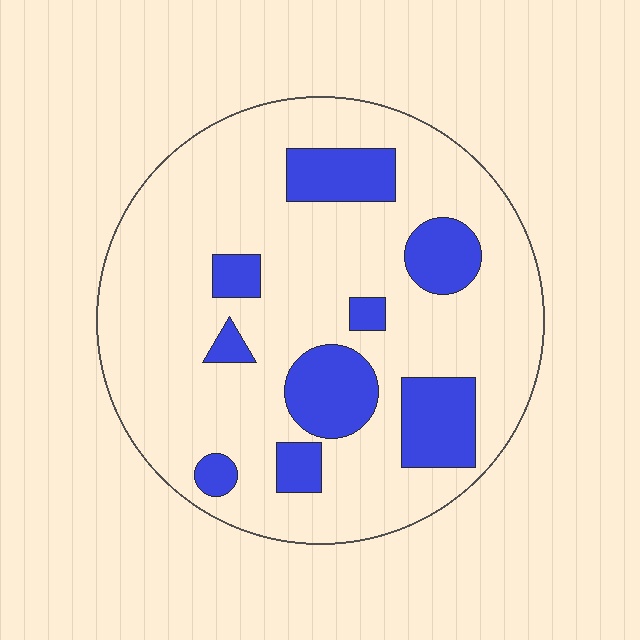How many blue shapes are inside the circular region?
9.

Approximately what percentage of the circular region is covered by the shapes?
Approximately 20%.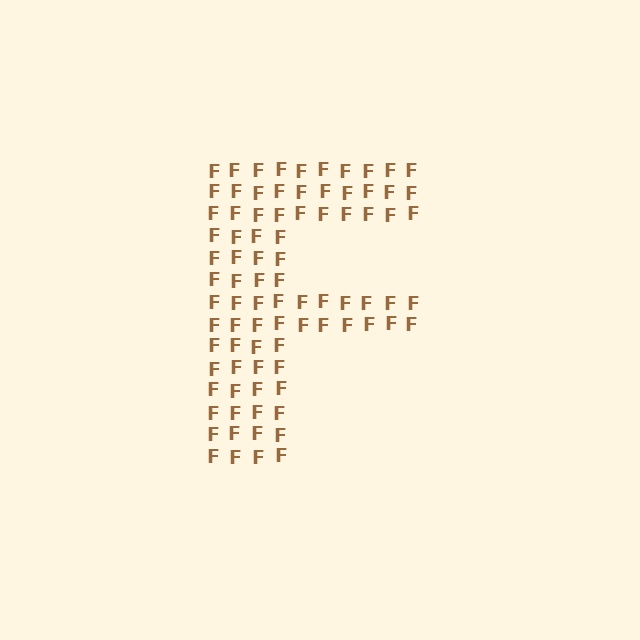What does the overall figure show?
The overall figure shows the letter F.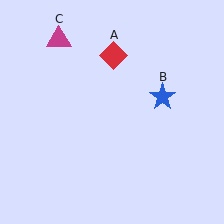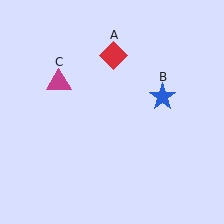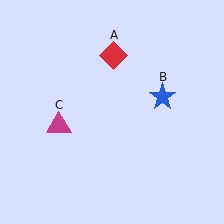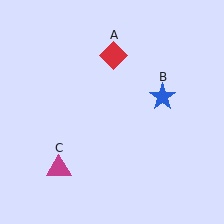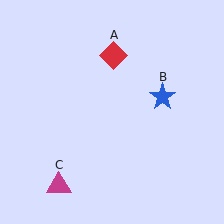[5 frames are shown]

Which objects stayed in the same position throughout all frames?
Red diamond (object A) and blue star (object B) remained stationary.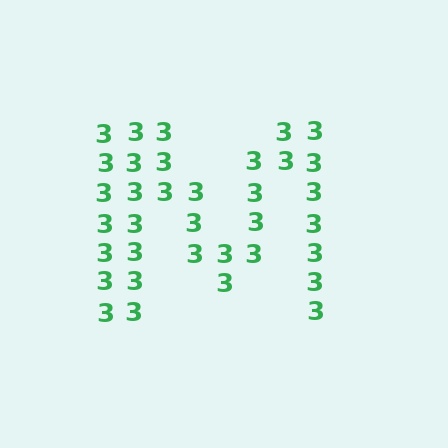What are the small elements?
The small elements are digit 3's.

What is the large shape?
The large shape is the letter M.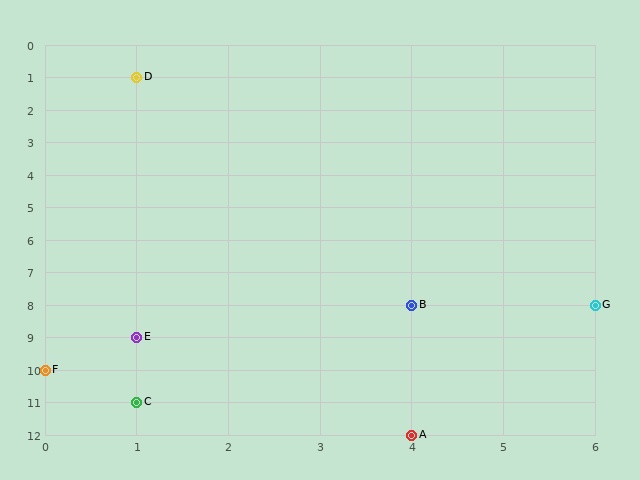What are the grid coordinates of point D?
Point D is at grid coordinates (1, 1).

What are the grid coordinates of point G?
Point G is at grid coordinates (6, 8).